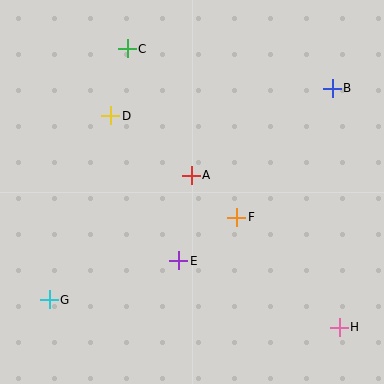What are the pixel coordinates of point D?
Point D is at (111, 116).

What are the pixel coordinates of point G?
Point G is at (49, 300).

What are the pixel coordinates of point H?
Point H is at (339, 327).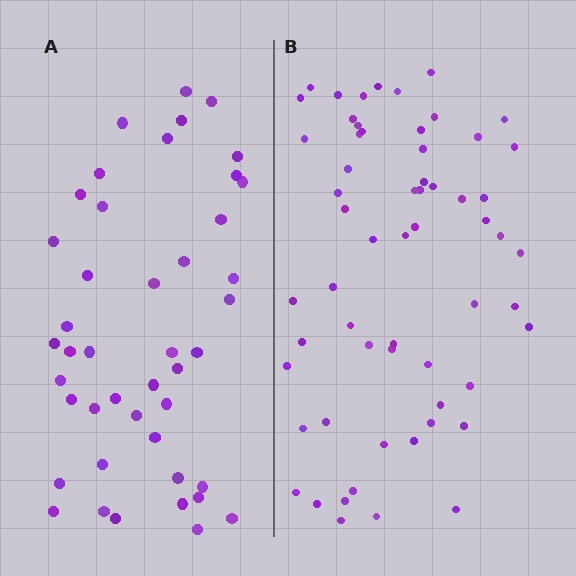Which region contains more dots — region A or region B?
Region B (the right region) has more dots.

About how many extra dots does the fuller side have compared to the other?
Region B has approximately 15 more dots than region A.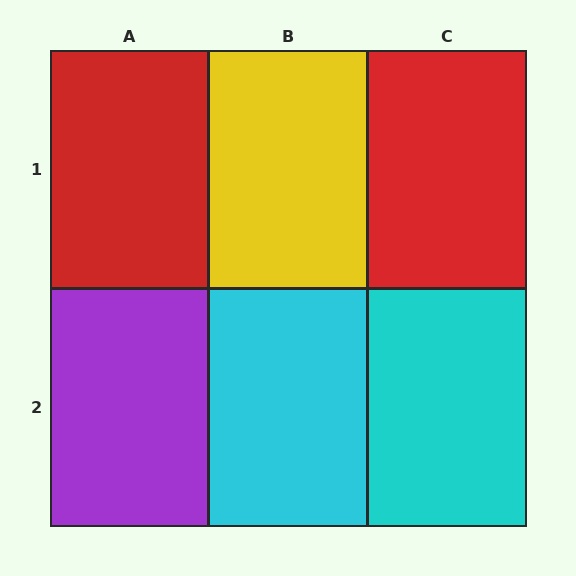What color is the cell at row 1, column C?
Red.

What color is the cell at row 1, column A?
Red.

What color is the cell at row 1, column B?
Yellow.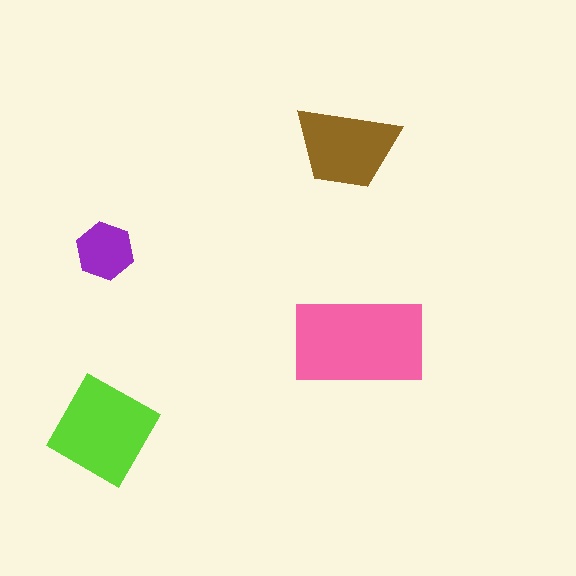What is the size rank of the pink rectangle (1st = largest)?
1st.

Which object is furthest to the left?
The lime diamond is leftmost.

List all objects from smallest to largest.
The purple hexagon, the brown trapezoid, the lime diamond, the pink rectangle.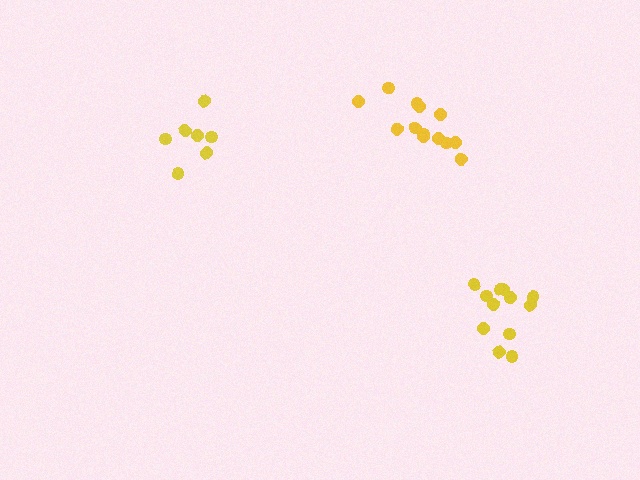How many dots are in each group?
Group 1: 7 dots, Group 2: 13 dots, Group 3: 13 dots (33 total).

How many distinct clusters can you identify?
There are 3 distinct clusters.